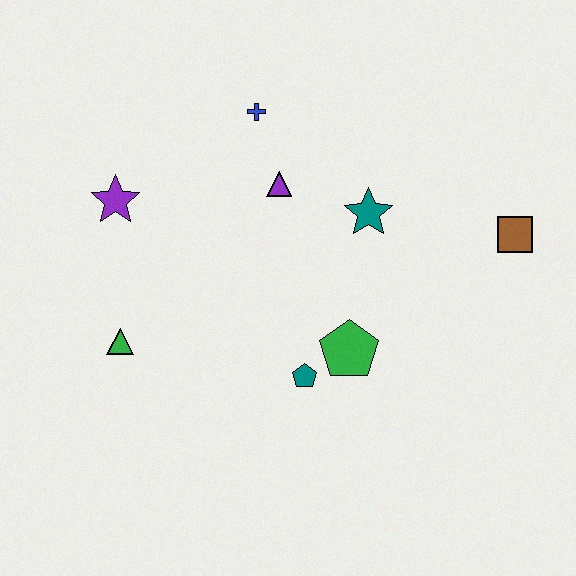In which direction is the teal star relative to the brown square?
The teal star is to the left of the brown square.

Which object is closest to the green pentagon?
The teal pentagon is closest to the green pentagon.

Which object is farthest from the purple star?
The brown square is farthest from the purple star.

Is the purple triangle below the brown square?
No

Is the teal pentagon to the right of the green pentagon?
No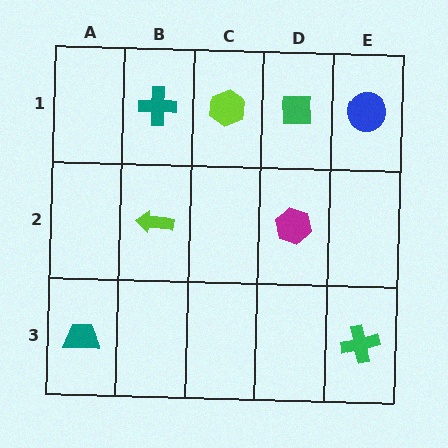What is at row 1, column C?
A lime hexagon.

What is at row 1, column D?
A green square.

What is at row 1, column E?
A blue circle.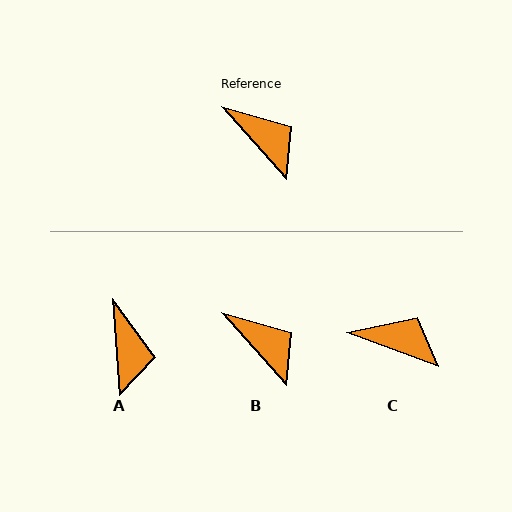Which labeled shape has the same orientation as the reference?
B.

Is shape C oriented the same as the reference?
No, it is off by about 28 degrees.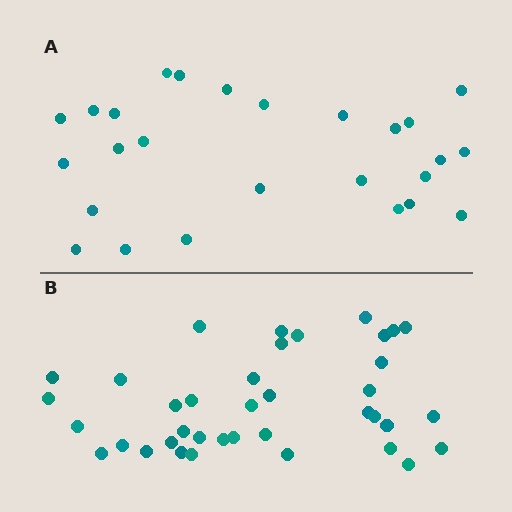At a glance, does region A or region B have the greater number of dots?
Region B (the bottom region) has more dots.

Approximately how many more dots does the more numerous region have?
Region B has roughly 12 or so more dots than region A.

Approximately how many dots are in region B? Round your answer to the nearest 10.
About 40 dots. (The exact count is 38, which rounds to 40.)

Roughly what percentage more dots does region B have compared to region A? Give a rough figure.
About 45% more.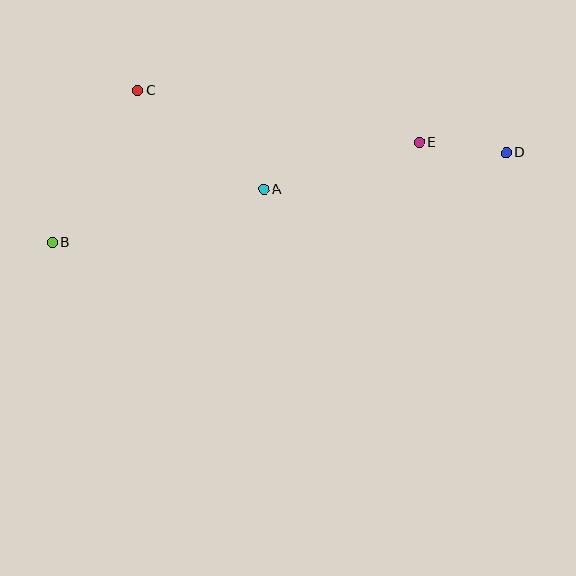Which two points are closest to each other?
Points D and E are closest to each other.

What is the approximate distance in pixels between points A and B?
The distance between A and B is approximately 218 pixels.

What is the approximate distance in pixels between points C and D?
The distance between C and D is approximately 374 pixels.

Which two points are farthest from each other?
Points B and D are farthest from each other.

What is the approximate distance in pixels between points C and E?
The distance between C and E is approximately 287 pixels.